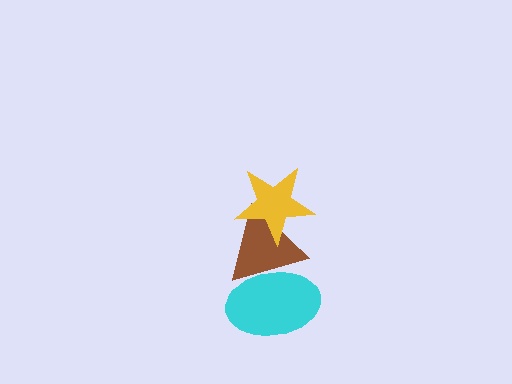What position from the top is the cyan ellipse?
The cyan ellipse is 3rd from the top.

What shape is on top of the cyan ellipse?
The brown triangle is on top of the cyan ellipse.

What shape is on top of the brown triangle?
The yellow star is on top of the brown triangle.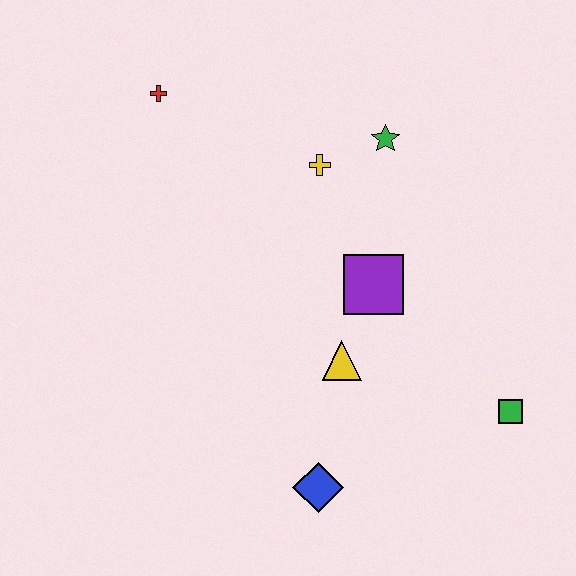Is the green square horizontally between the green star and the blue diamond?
No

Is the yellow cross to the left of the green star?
Yes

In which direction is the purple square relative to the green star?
The purple square is below the green star.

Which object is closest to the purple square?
The yellow triangle is closest to the purple square.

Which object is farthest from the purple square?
The red cross is farthest from the purple square.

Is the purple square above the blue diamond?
Yes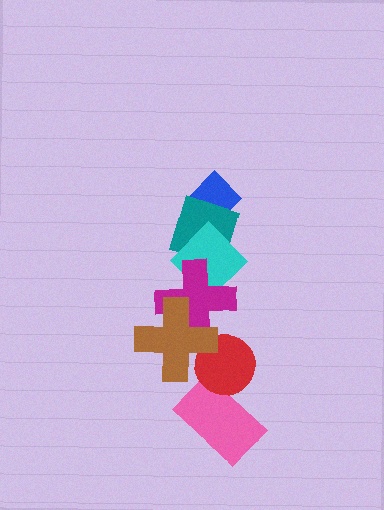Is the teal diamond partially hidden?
Yes, it is partially covered by another shape.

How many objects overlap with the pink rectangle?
1 object overlaps with the pink rectangle.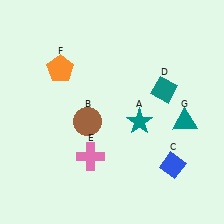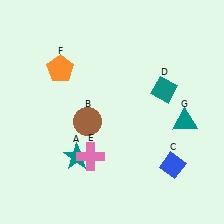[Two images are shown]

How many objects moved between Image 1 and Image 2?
1 object moved between the two images.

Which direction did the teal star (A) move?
The teal star (A) moved left.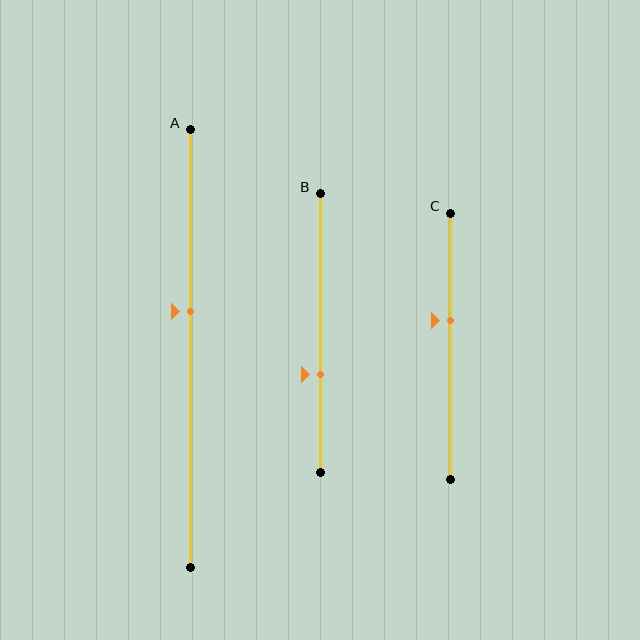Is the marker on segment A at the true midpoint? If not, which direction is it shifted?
No, the marker on segment A is shifted upward by about 8% of the segment length.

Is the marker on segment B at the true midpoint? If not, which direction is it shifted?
No, the marker on segment B is shifted downward by about 15% of the segment length.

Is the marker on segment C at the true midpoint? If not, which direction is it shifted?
No, the marker on segment C is shifted upward by about 10% of the segment length.